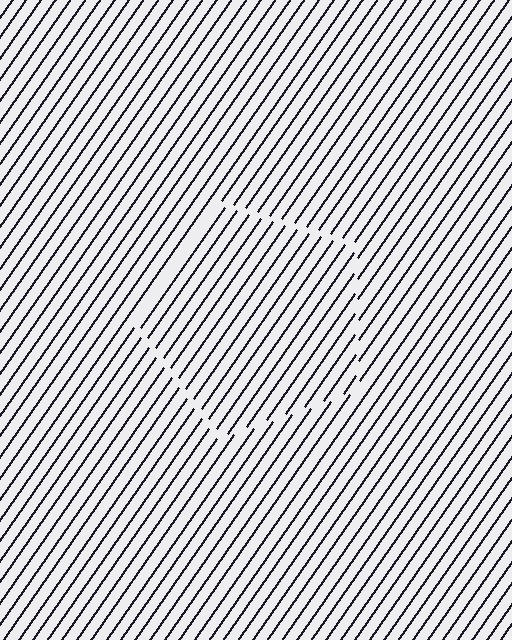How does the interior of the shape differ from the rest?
The interior of the shape contains the same grating, shifted by half a period — the contour is defined by the phase discontinuity where line-ends from the inner and outer gratings abut.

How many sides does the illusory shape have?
5 sides — the line-ends trace a pentagon.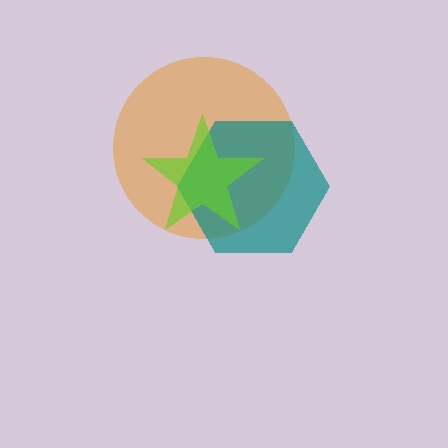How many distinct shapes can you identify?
There are 3 distinct shapes: an orange circle, a teal hexagon, a lime star.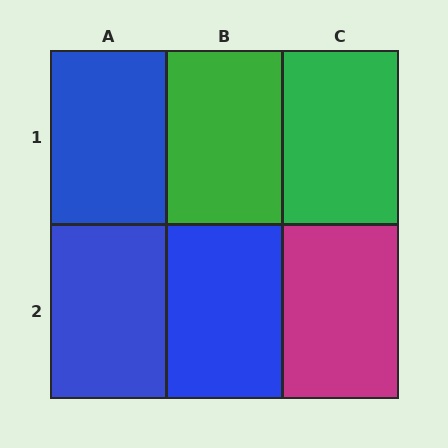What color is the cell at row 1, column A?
Blue.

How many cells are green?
2 cells are green.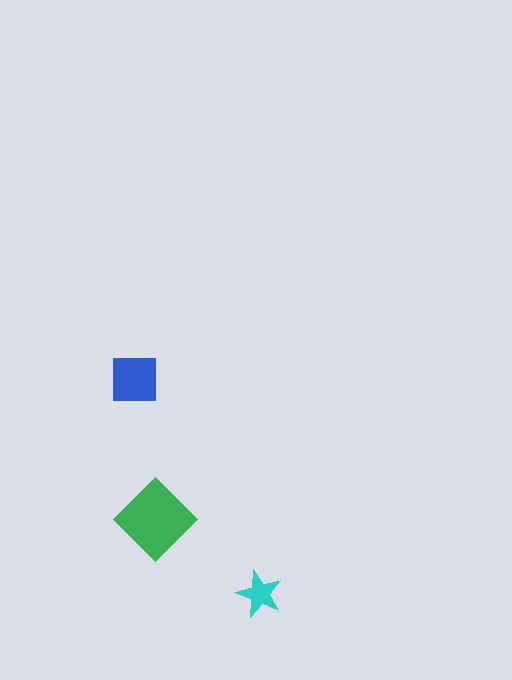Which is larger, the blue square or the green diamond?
The green diamond.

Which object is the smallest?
The cyan star.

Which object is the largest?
The green diamond.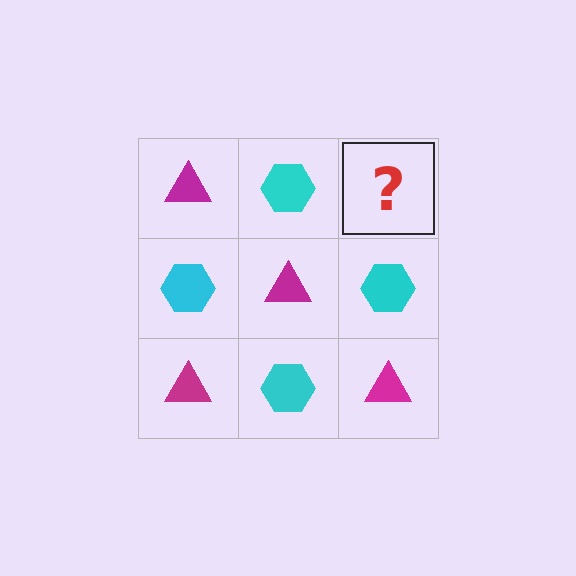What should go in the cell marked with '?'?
The missing cell should contain a magenta triangle.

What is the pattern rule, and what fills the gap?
The rule is that it alternates magenta triangle and cyan hexagon in a checkerboard pattern. The gap should be filled with a magenta triangle.